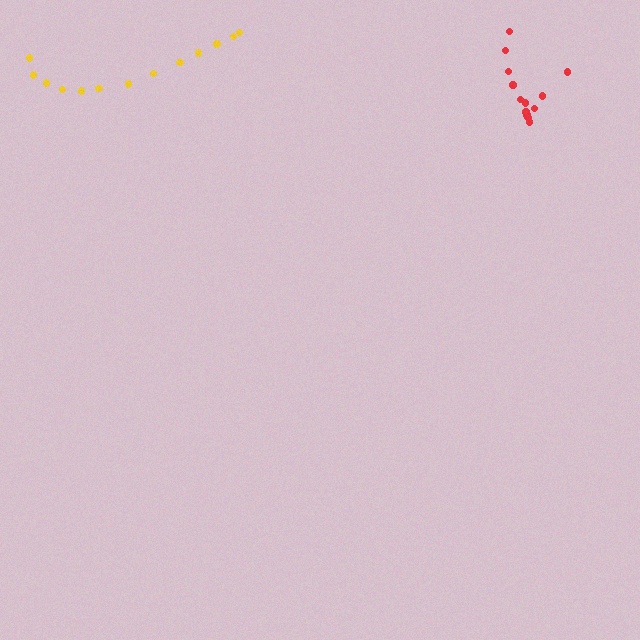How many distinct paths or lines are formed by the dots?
There are 2 distinct paths.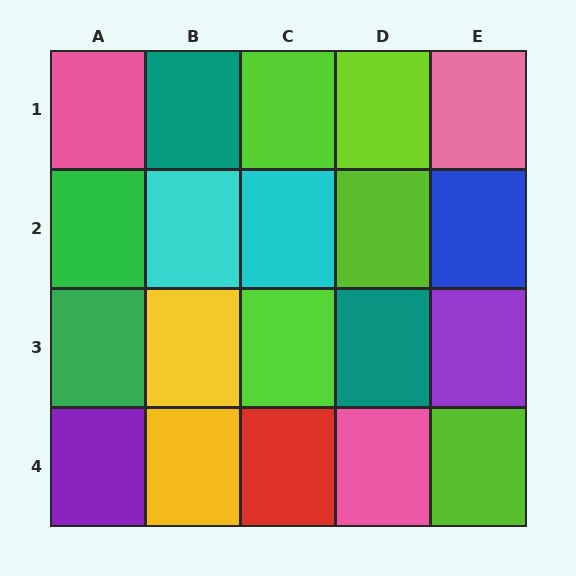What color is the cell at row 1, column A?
Pink.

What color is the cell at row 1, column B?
Teal.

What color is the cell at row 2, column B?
Cyan.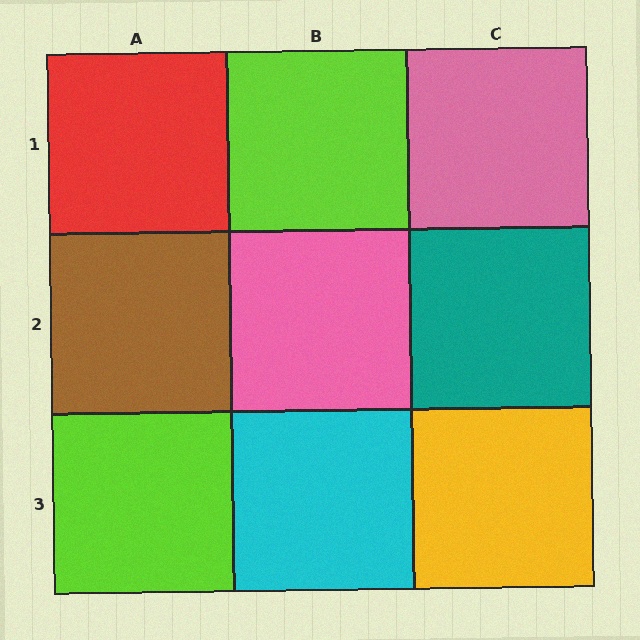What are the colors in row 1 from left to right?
Red, lime, pink.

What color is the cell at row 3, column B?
Cyan.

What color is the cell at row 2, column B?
Pink.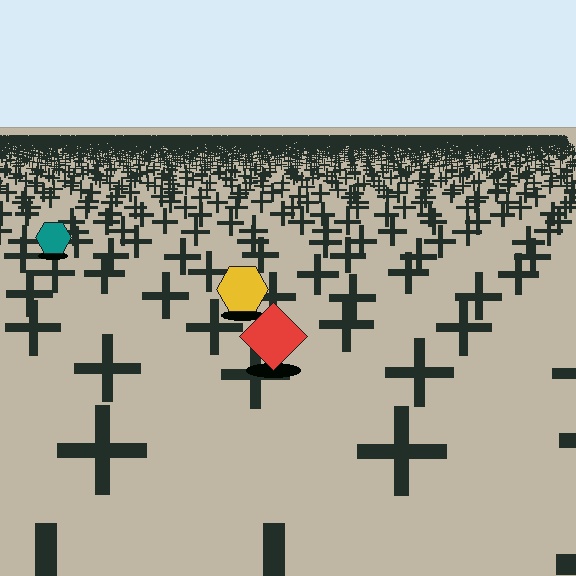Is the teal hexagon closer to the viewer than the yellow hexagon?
No. The yellow hexagon is closer — you can tell from the texture gradient: the ground texture is coarser near it.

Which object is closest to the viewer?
The red diamond is closest. The texture marks near it are larger and more spread out.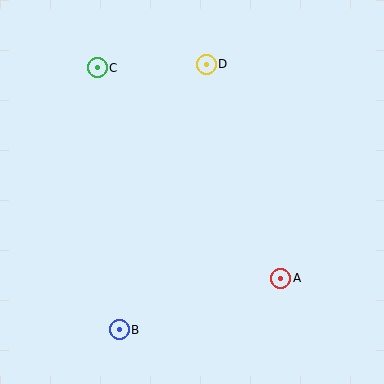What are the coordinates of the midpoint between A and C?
The midpoint between A and C is at (189, 173).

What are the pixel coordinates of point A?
Point A is at (281, 278).